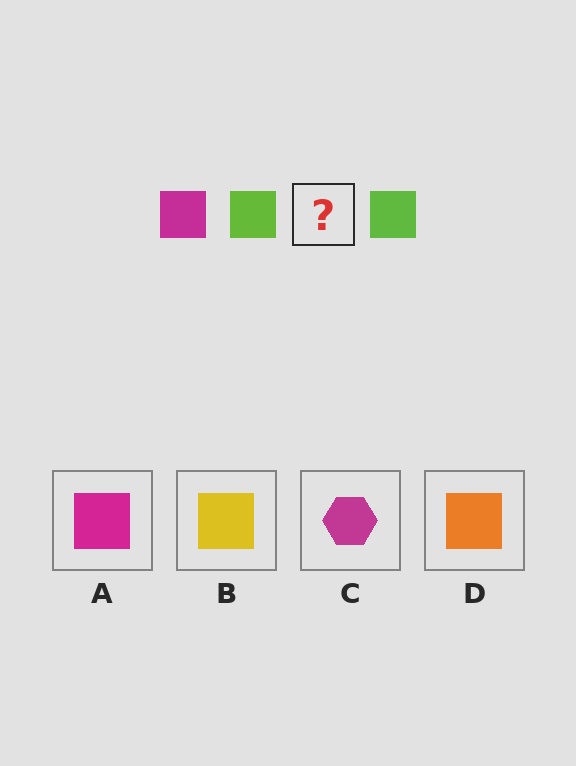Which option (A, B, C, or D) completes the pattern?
A.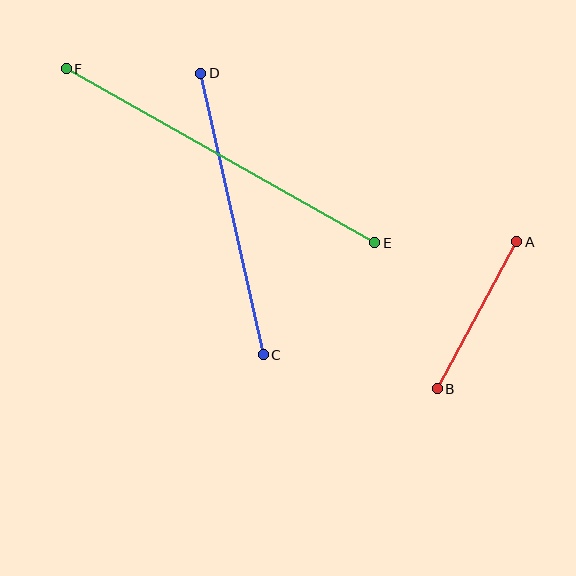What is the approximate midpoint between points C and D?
The midpoint is at approximately (232, 214) pixels.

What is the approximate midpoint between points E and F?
The midpoint is at approximately (221, 156) pixels.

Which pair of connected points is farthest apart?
Points E and F are farthest apart.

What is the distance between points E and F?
The distance is approximately 354 pixels.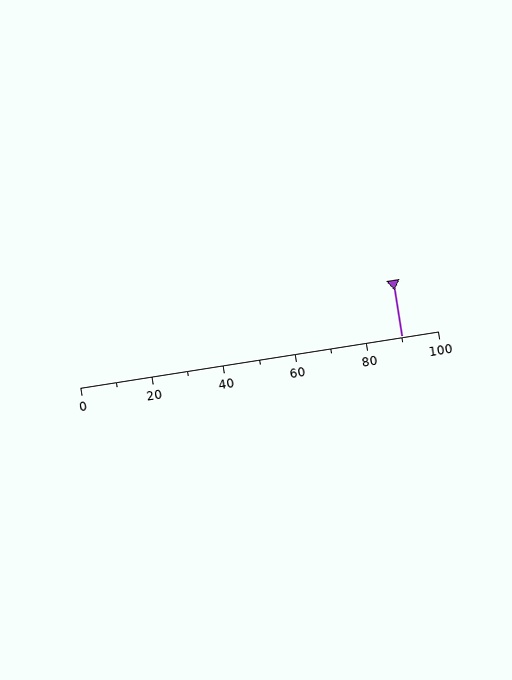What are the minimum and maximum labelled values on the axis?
The axis runs from 0 to 100.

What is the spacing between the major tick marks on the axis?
The major ticks are spaced 20 apart.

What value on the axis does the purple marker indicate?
The marker indicates approximately 90.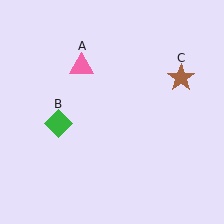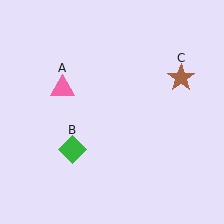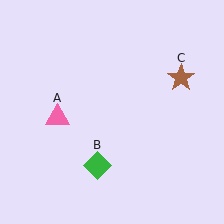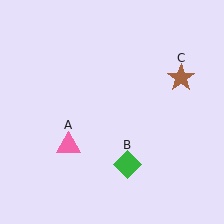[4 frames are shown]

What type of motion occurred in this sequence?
The pink triangle (object A), green diamond (object B) rotated counterclockwise around the center of the scene.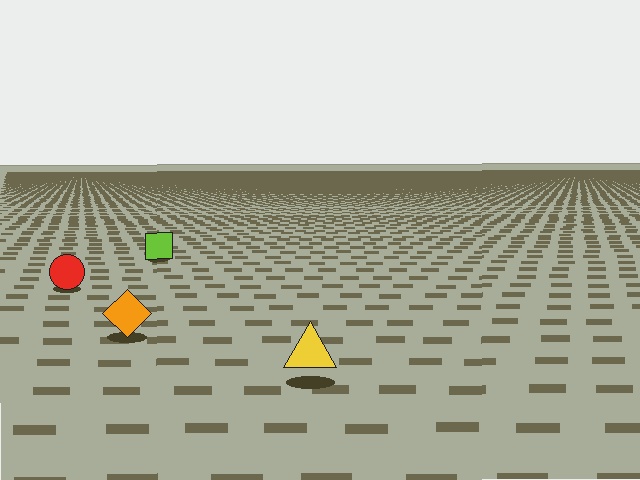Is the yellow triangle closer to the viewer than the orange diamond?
Yes. The yellow triangle is closer — you can tell from the texture gradient: the ground texture is coarser near it.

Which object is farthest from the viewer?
The lime square is farthest from the viewer. It appears smaller and the ground texture around it is denser.